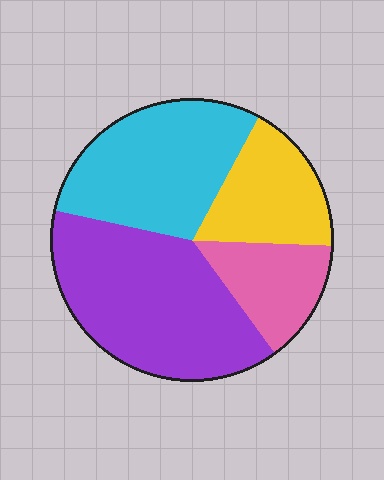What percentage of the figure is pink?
Pink covers roughly 15% of the figure.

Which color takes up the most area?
Purple, at roughly 40%.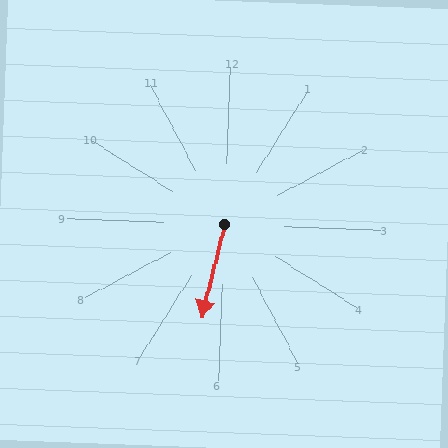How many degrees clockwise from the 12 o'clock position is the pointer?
Approximately 192 degrees.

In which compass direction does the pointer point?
South.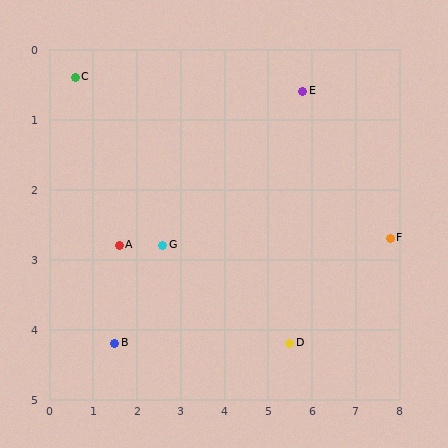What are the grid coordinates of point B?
Point B is at approximately (1.5, 4.2).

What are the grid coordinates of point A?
Point A is at approximately (1.6, 2.8).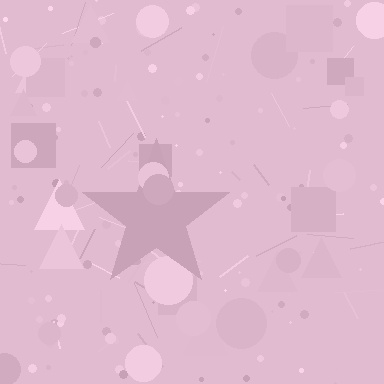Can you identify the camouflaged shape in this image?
The camouflaged shape is a star.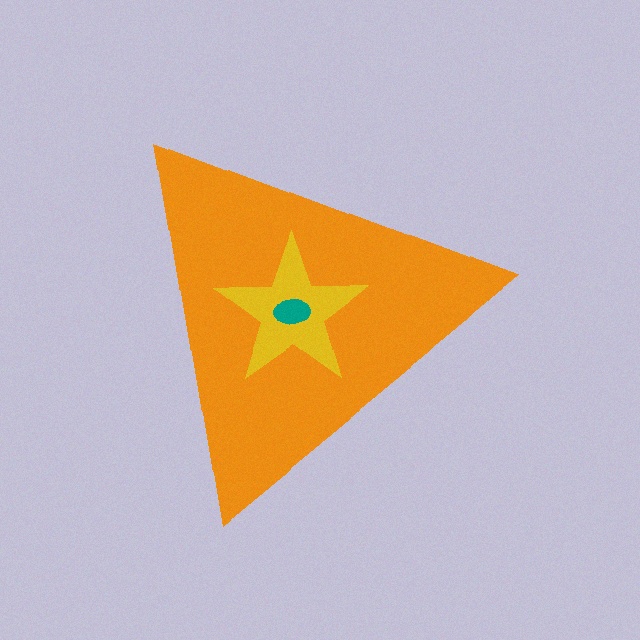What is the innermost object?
The teal ellipse.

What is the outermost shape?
The orange triangle.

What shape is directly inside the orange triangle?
The yellow star.